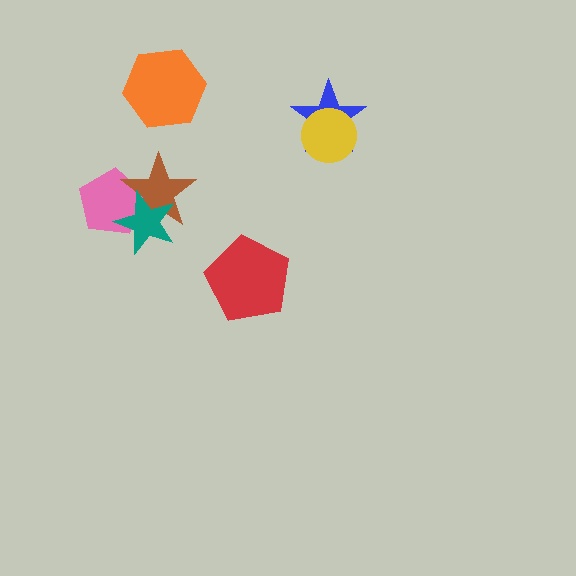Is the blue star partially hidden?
Yes, it is partially covered by another shape.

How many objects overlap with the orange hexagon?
0 objects overlap with the orange hexagon.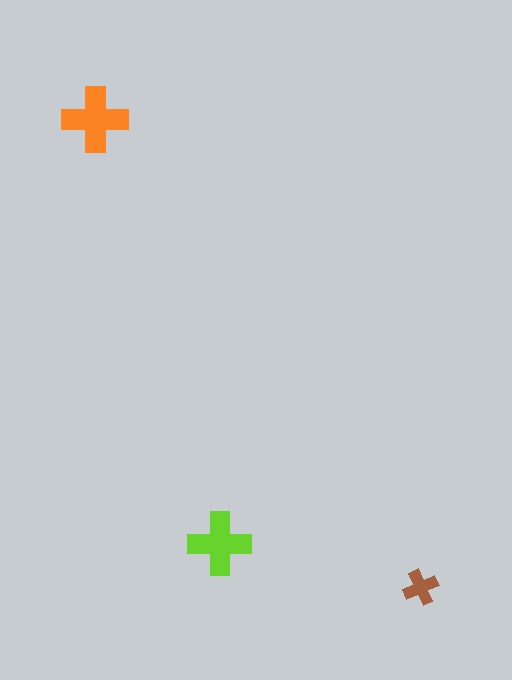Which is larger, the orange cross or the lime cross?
The orange one.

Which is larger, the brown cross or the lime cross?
The lime one.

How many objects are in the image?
There are 3 objects in the image.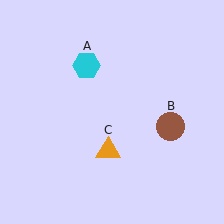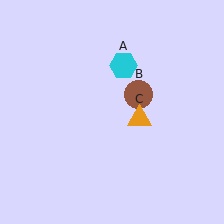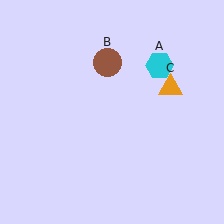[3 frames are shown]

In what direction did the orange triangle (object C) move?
The orange triangle (object C) moved up and to the right.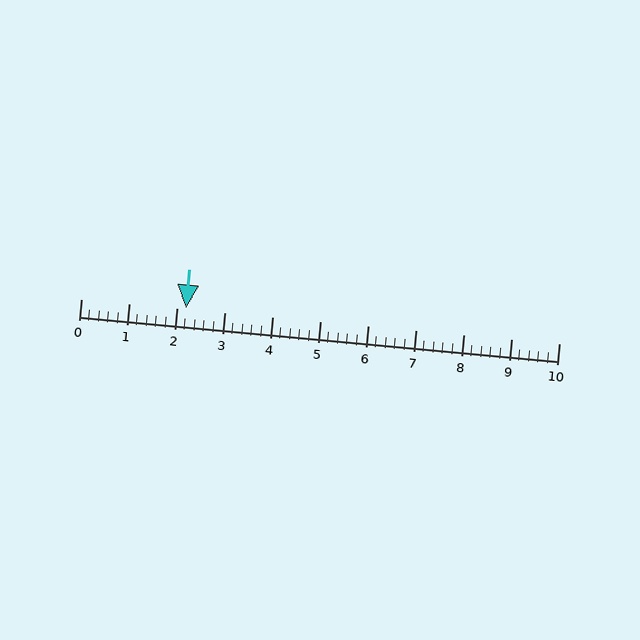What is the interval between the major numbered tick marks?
The major tick marks are spaced 1 units apart.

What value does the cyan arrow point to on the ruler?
The cyan arrow points to approximately 2.2.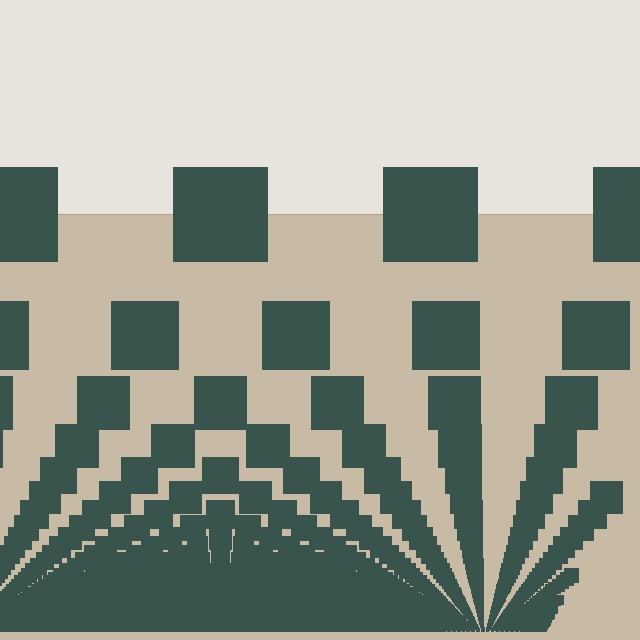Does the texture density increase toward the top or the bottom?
Density increases toward the bottom.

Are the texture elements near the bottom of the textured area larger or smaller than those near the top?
Smaller. The gradient is inverted — elements near the bottom are smaller and denser.